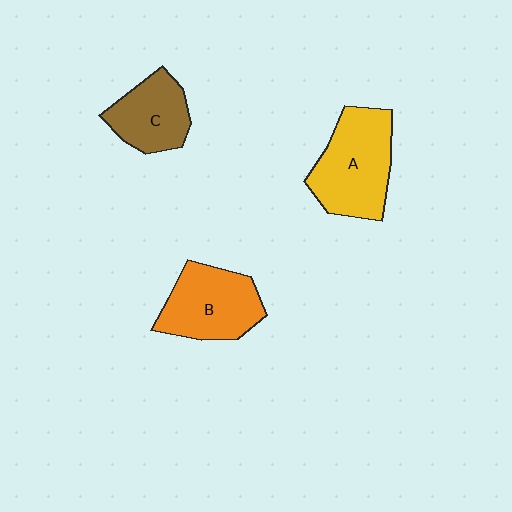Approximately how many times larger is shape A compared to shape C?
Approximately 1.5 times.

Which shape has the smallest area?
Shape C (brown).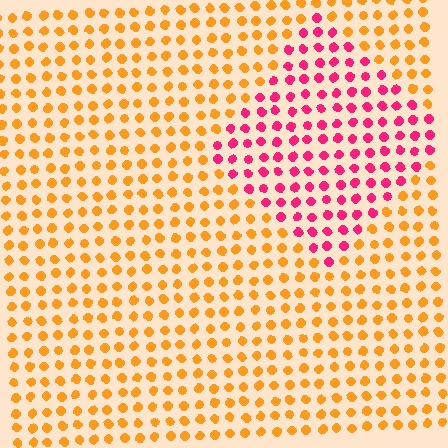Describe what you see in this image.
The image is filled with small orange elements in a uniform arrangement. A diamond-shaped region is visible where the elements are tinted to a slightly different hue, forming a subtle color boundary.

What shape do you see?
I see a diamond.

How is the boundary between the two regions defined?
The boundary is defined purely by a slight shift in hue (about 60 degrees). Spacing, size, and orientation are identical on both sides.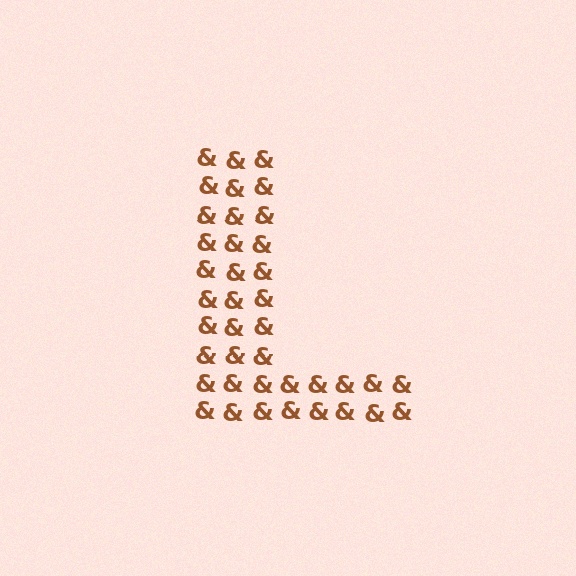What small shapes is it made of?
It is made of small ampersands.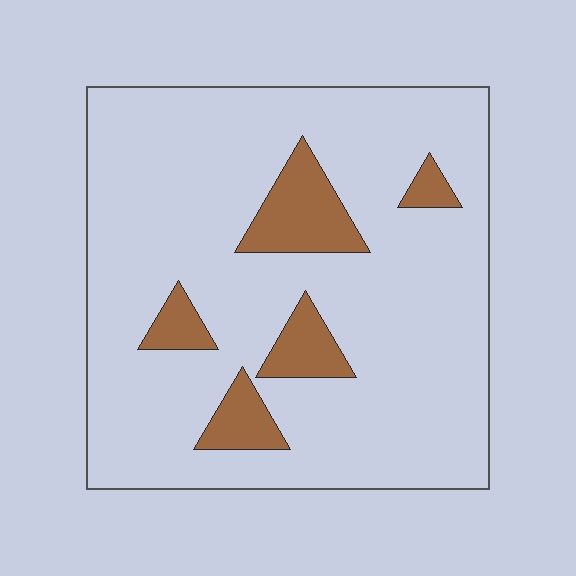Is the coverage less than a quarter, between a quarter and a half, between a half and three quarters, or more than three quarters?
Less than a quarter.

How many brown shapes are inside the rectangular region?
5.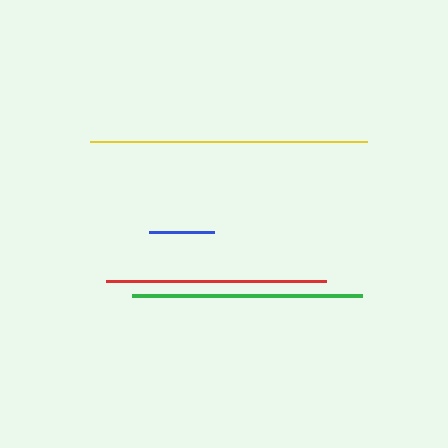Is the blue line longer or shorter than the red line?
The red line is longer than the blue line.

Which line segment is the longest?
The yellow line is the longest at approximately 278 pixels.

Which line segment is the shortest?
The blue line is the shortest at approximately 65 pixels.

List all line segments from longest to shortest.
From longest to shortest: yellow, green, red, blue.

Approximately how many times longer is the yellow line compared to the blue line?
The yellow line is approximately 4.3 times the length of the blue line.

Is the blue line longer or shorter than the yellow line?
The yellow line is longer than the blue line.